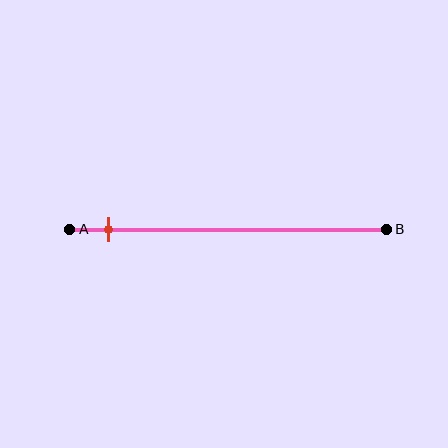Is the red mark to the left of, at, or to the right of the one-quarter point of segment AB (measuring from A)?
The red mark is to the left of the one-quarter point of segment AB.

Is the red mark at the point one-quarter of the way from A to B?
No, the mark is at about 10% from A, not at the 25% one-quarter point.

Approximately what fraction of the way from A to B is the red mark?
The red mark is approximately 10% of the way from A to B.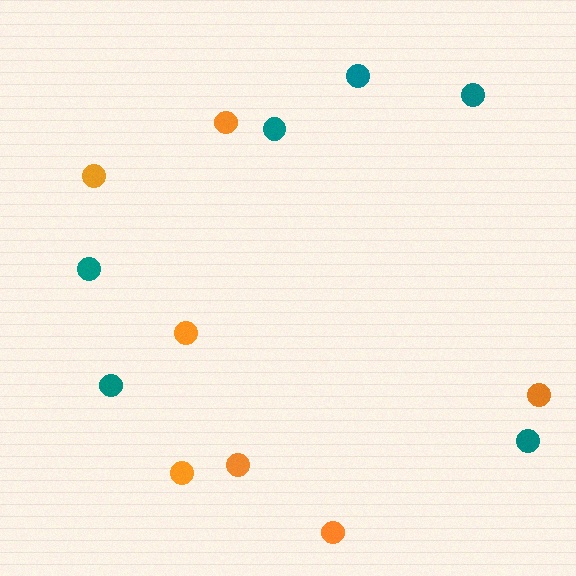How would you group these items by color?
There are 2 groups: one group of orange circles (7) and one group of teal circles (6).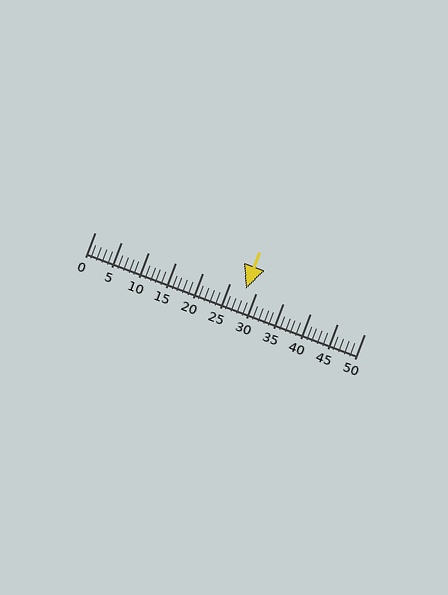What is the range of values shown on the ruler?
The ruler shows values from 0 to 50.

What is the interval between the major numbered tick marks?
The major tick marks are spaced 5 units apart.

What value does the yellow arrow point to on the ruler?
The yellow arrow points to approximately 28.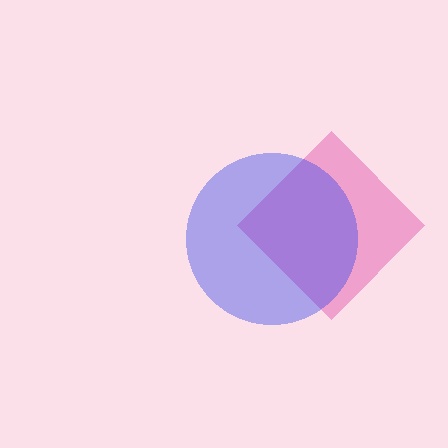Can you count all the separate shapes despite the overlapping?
Yes, there are 2 separate shapes.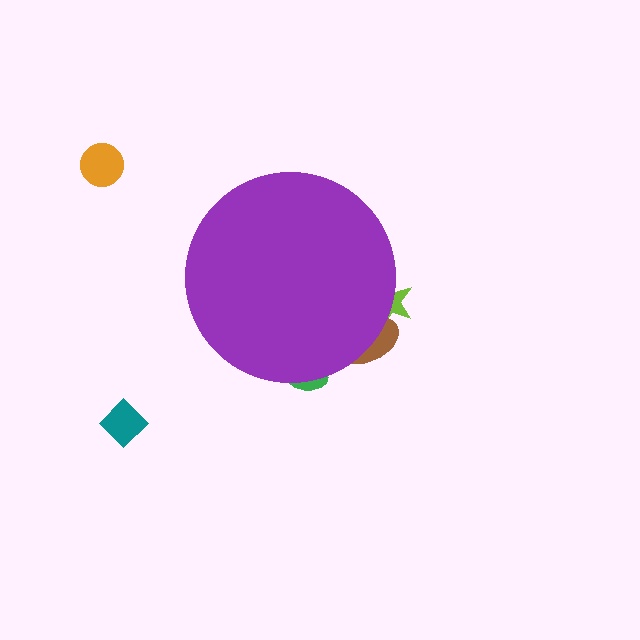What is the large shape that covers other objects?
A purple circle.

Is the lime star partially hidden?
Yes, the lime star is partially hidden behind the purple circle.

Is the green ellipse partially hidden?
Yes, the green ellipse is partially hidden behind the purple circle.